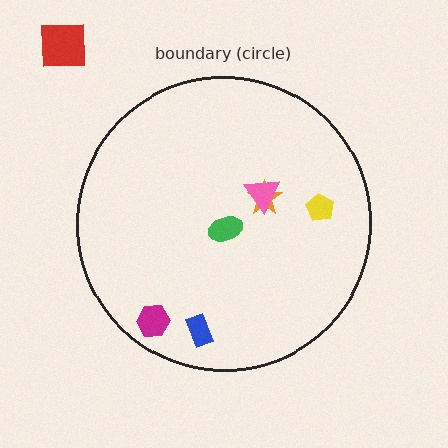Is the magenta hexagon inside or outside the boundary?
Inside.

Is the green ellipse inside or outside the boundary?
Inside.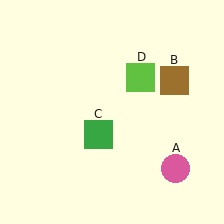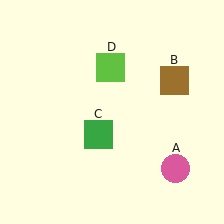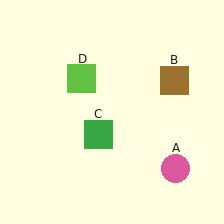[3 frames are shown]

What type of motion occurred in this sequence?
The lime square (object D) rotated counterclockwise around the center of the scene.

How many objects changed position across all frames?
1 object changed position: lime square (object D).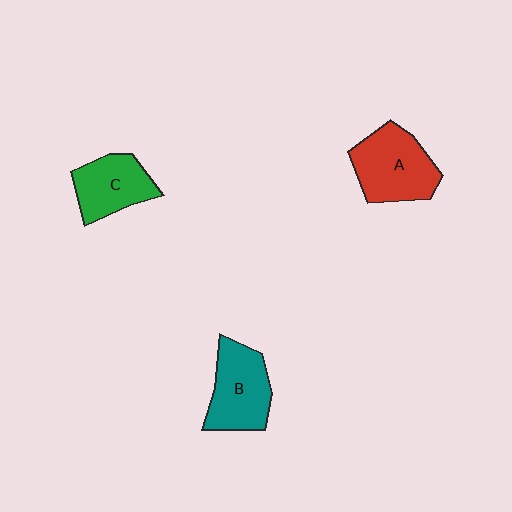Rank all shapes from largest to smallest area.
From largest to smallest: A (red), B (teal), C (green).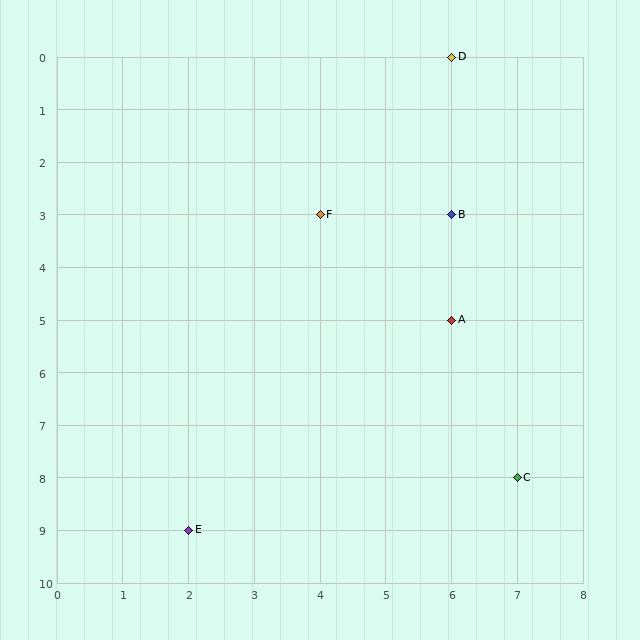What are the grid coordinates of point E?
Point E is at grid coordinates (2, 9).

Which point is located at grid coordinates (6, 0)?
Point D is at (6, 0).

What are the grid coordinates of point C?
Point C is at grid coordinates (7, 8).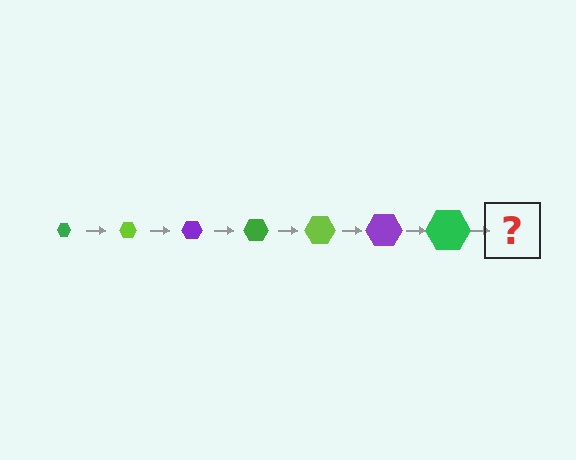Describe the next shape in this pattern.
It should be a lime hexagon, larger than the previous one.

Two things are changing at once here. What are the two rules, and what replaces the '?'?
The two rules are that the hexagon grows larger each step and the color cycles through green, lime, and purple. The '?' should be a lime hexagon, larger than the previous one.